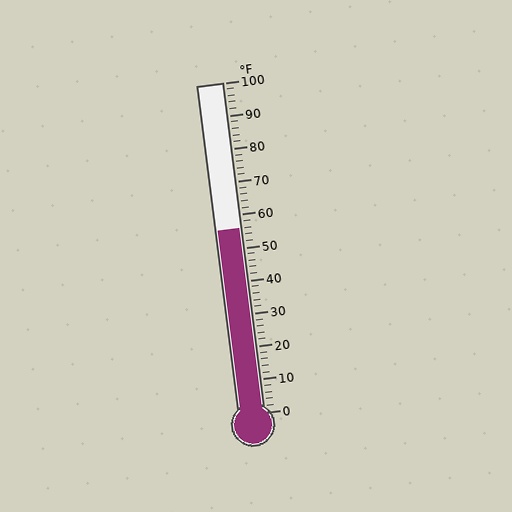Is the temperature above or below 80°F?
The temperature is below 80°F.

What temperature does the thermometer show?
The thermometer shows approximately 56°F.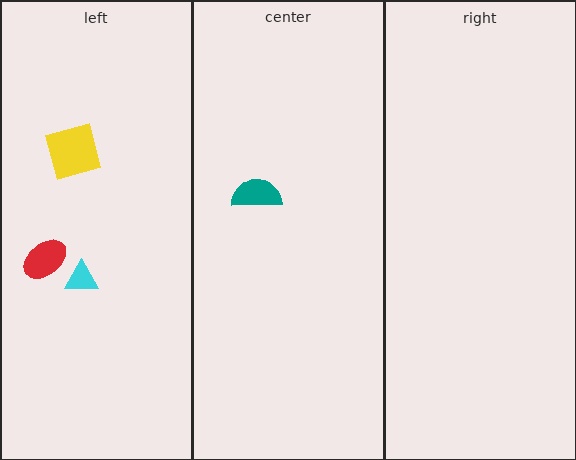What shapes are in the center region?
The teal semicircle.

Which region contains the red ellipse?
The left region.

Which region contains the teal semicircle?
The center region.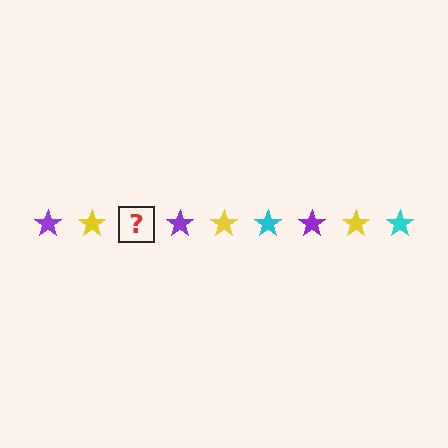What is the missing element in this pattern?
The missing element is a cyan star.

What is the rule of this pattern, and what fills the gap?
The rule is that the pattern cycles through purple, yellow, cyan stars. The gap should be filled with a cyan star.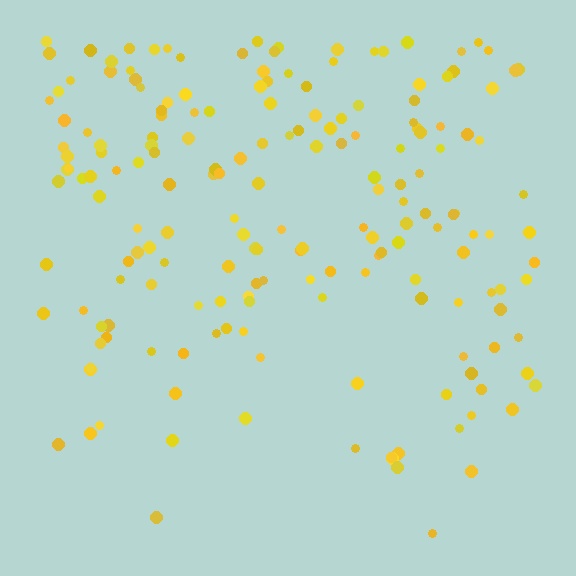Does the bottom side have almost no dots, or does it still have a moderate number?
Still a moderate number, just noticeably fewer than the top.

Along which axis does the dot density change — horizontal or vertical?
Vertical.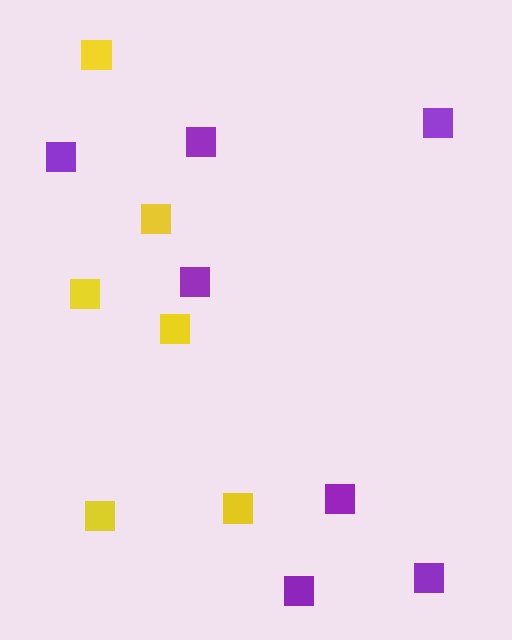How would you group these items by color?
There are 2 groups: one group of purple squares (7) and one group of yellow squares (6).